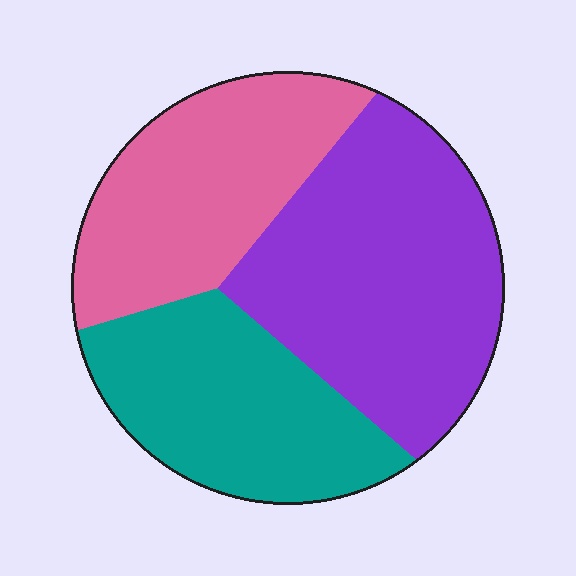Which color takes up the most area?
Purple, at roughly 40%.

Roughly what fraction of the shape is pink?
Pink covers about 30% of the shape.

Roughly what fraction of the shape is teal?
Teal covers roughly 30% of the shape.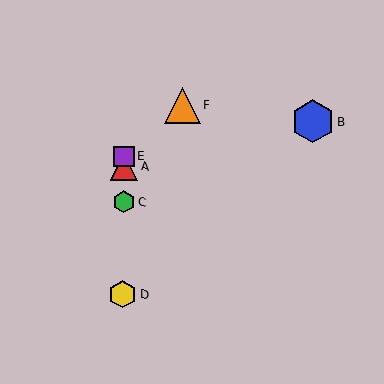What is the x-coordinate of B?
Object B is at x≈313.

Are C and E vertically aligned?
Yes, both are at x≈124.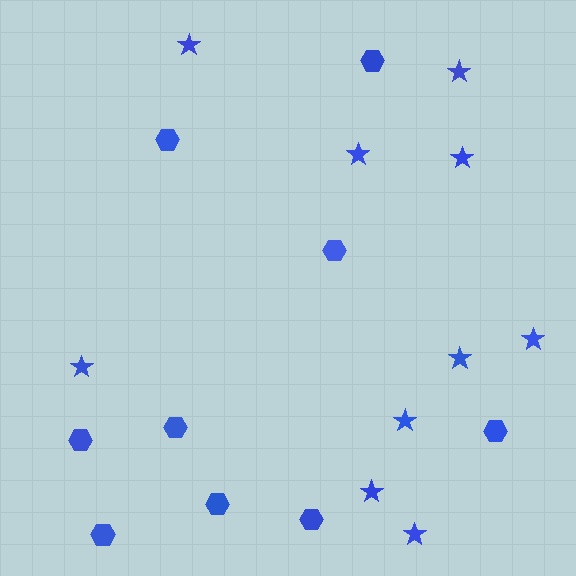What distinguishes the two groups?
There are 2 groups: one group of stars (10) and one group of hexagons (9).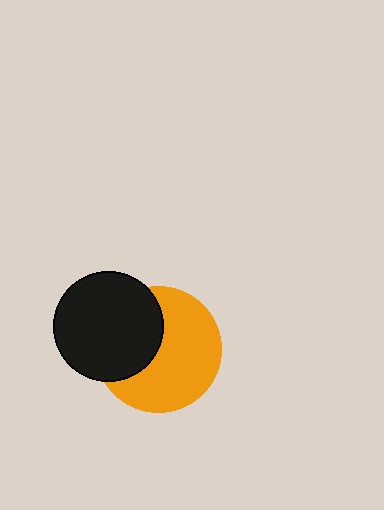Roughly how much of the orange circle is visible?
About half of it is visible (roughly 62%).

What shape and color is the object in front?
The object in front is a black circle.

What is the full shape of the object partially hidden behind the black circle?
The partially hidden object is an orange circle.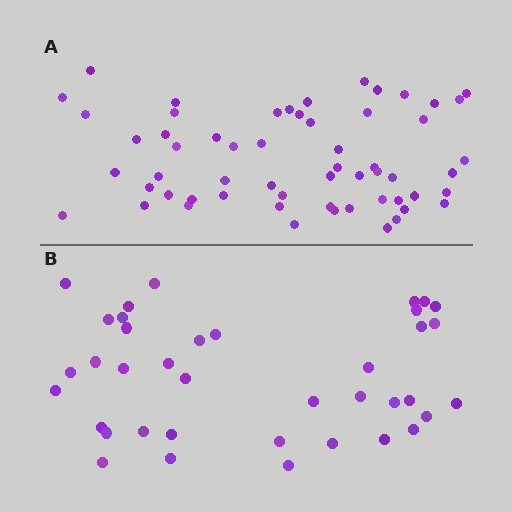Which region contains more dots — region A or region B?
Region A (the top region) has more dots.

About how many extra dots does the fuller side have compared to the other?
Region A has approximately 20 more dots than region B.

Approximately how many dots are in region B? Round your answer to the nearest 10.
About 40 dots. (The exact count is 38, which rounds to 40.)